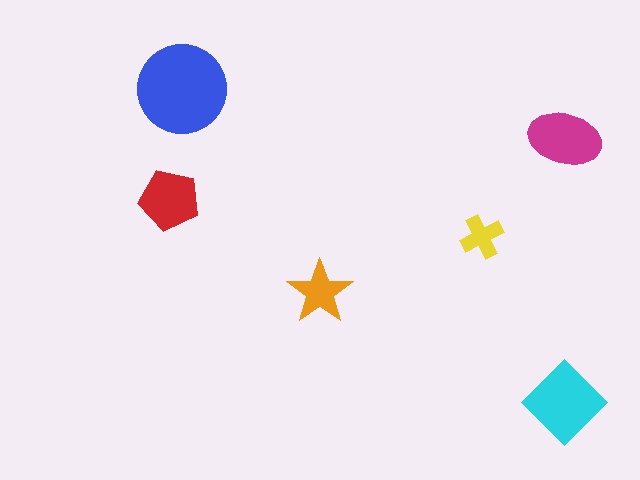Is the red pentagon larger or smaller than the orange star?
Larger.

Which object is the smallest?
The yellow cross.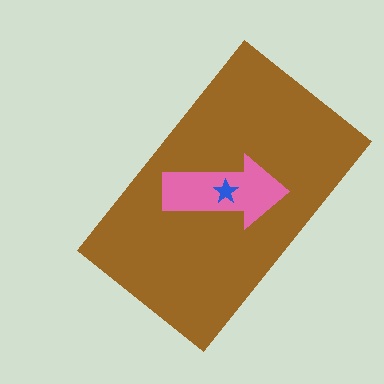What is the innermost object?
The blue star.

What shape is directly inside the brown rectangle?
The pink arrow.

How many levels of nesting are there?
3.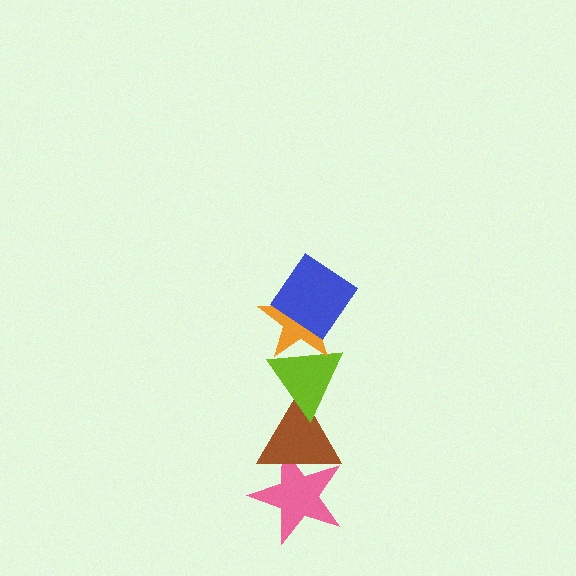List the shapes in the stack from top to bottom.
From top to bottom: the blue diamond, the orange star, the lime triangle, the brown triangle, the pink star.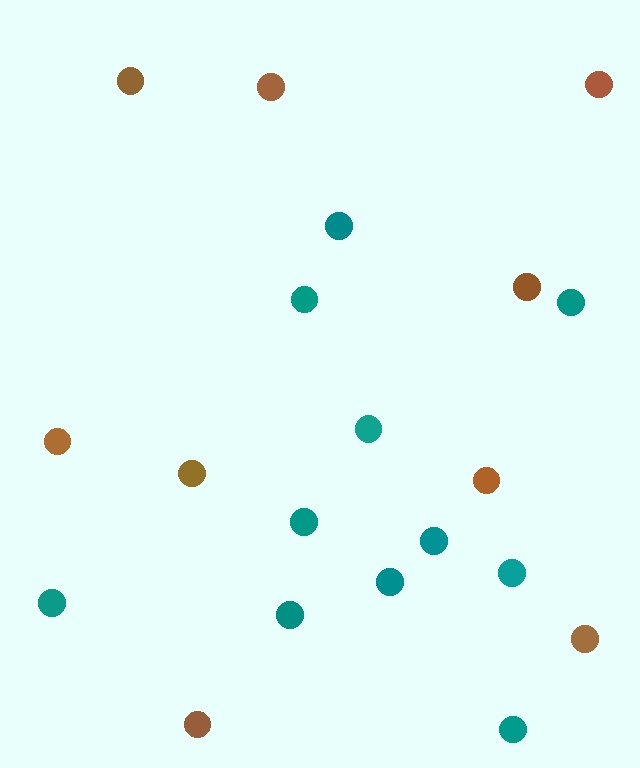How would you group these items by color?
There are 2 groups: one group of brown circles (9) and one group of teal circles (11).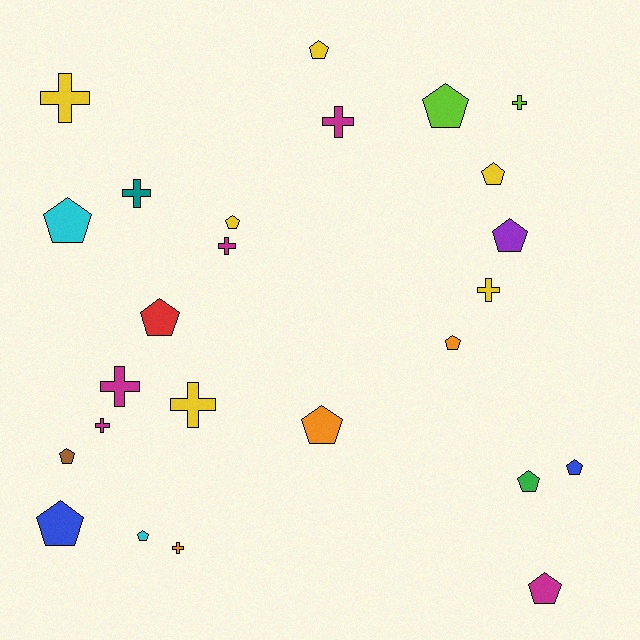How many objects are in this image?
There are 25 objects.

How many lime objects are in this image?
There are 2 lime objects.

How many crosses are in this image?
There are 10 crosses.